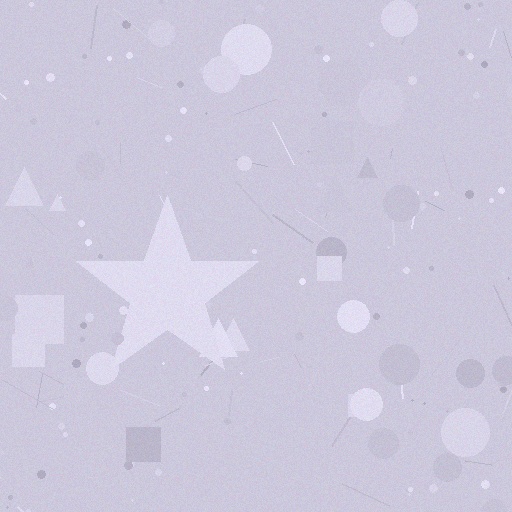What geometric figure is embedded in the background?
A star is embedded in the background.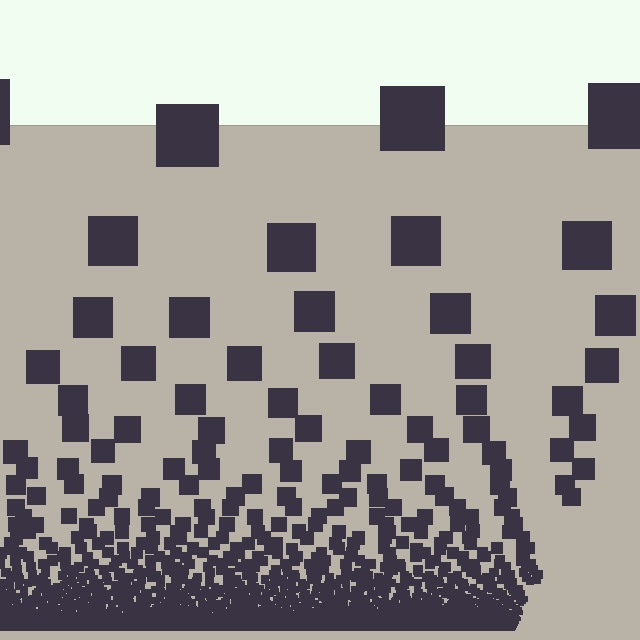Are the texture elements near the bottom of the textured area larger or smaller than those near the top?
Smaller. The gradient is inverted — elements near the bottom are smaller and denser.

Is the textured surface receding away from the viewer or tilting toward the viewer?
The surface appears to tilt toward the viewer. Texture elements get larger and sparser toward the top.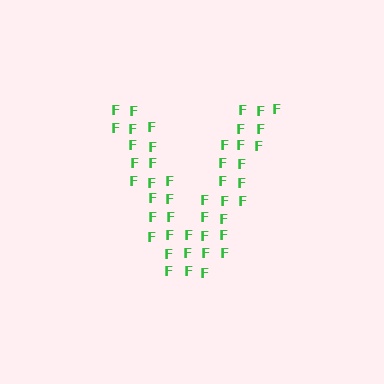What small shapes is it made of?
It is made of small letter F's.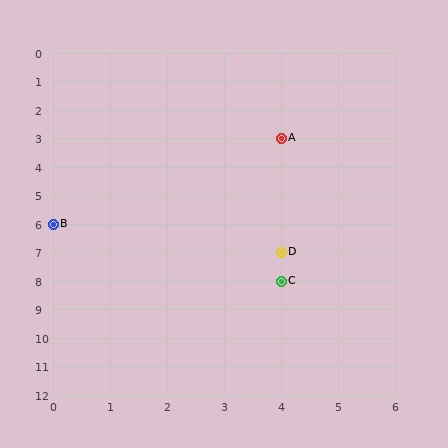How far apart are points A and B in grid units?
Points A and B are 4 columns and 3 rows apart (about 5.0 grid units diagonally).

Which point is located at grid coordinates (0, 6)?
Point B is at (0, 6).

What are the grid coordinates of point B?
Point B is at grid coordinates (0, 6).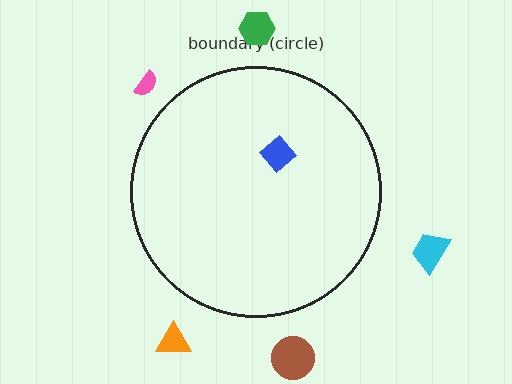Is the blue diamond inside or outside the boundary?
Inside.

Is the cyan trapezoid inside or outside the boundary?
Outside.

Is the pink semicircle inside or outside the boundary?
Outside.